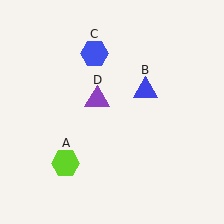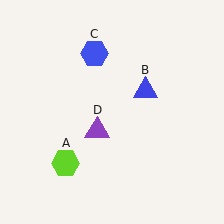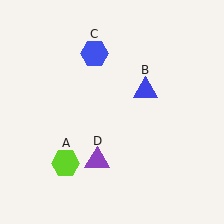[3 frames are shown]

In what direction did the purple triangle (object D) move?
The purple triangle (object D) moved down.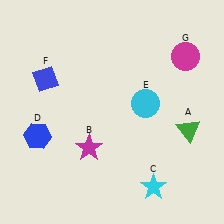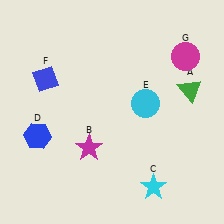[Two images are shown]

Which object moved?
The green triangle (A) moved up.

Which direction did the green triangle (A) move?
The green triangle (A) moved up.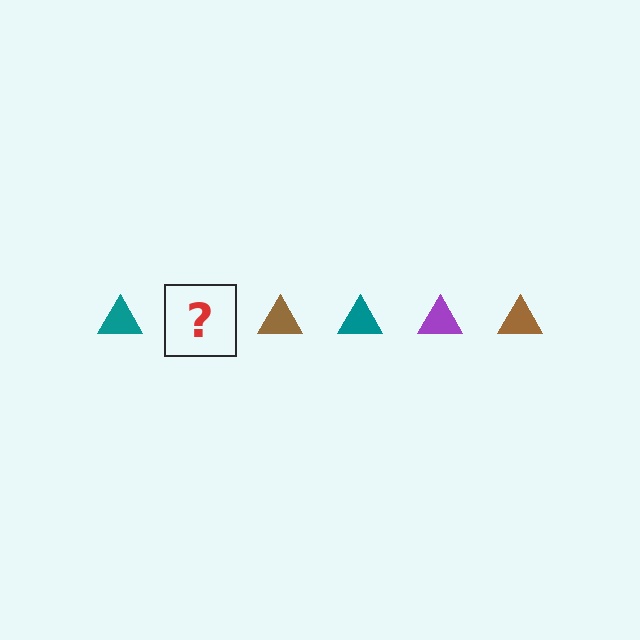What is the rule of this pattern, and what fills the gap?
The rule is that the pattern cycles through teal, purple, brown triangles. The gap should be filled with a purple triangle.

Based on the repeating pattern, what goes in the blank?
The blank should be a purple triangle.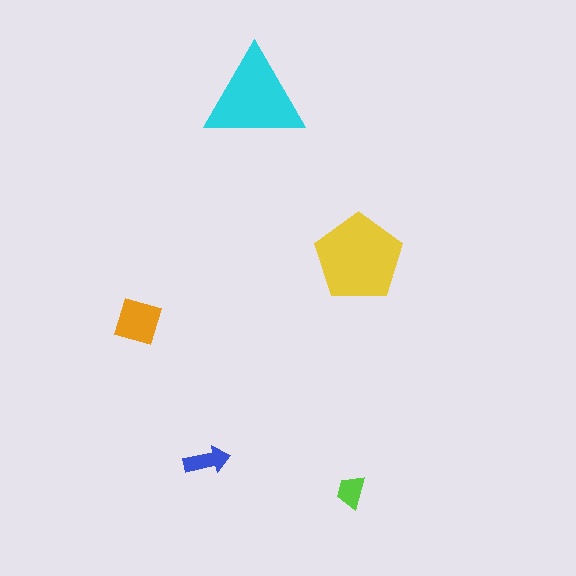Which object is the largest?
The yellow pentagon.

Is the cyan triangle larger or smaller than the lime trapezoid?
Larger.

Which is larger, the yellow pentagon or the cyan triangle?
The yellow pentagon.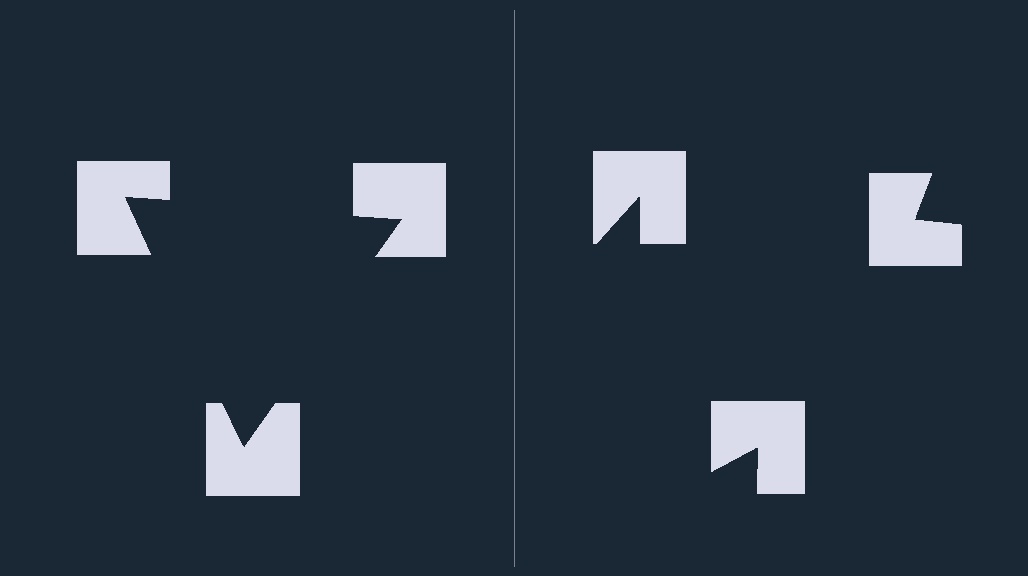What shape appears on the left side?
An illusory triangle.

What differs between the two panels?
The notched squares are positioned identically on both sides; only the wedge orientations differ. On the left they align to a triangle; on the right they are misaligned.